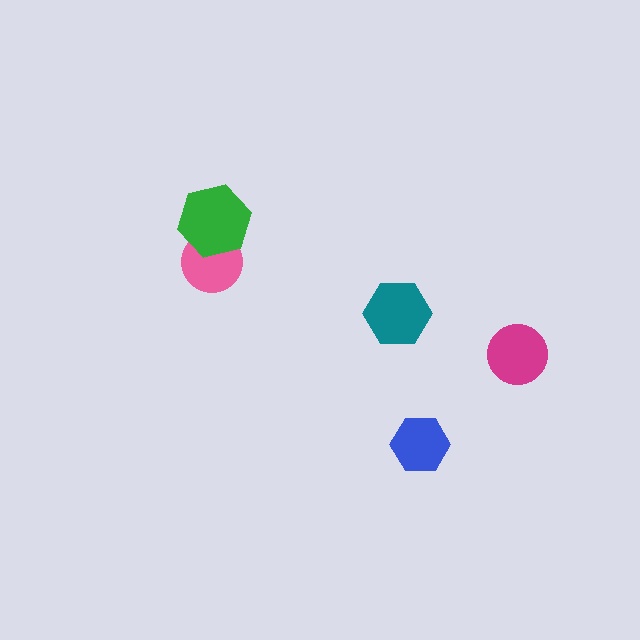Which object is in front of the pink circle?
The green hexagon is in front of the pink circle.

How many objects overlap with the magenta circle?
0 objects overlap with the magenta circle.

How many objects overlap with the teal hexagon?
0 objects overlap with the teal hexagon.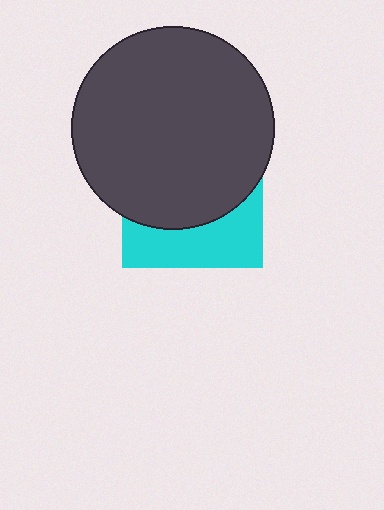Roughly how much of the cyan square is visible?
A small part of it is visible (roughly 35%).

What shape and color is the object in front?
The object in front is a dark gray circle.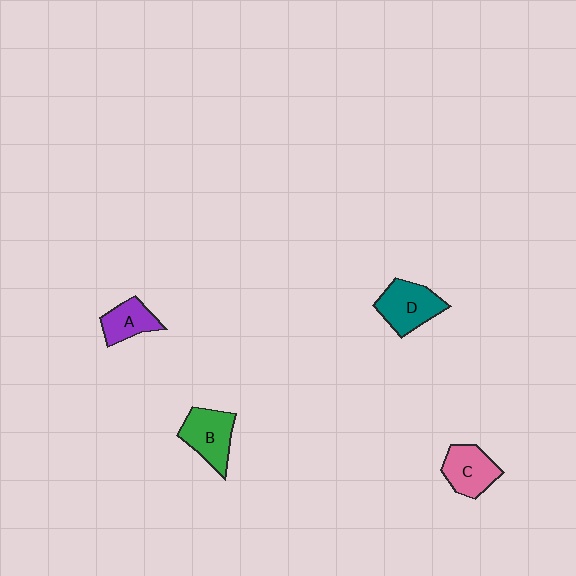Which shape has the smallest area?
Shape A (purple).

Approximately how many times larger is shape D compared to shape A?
Approximately 1.4 times.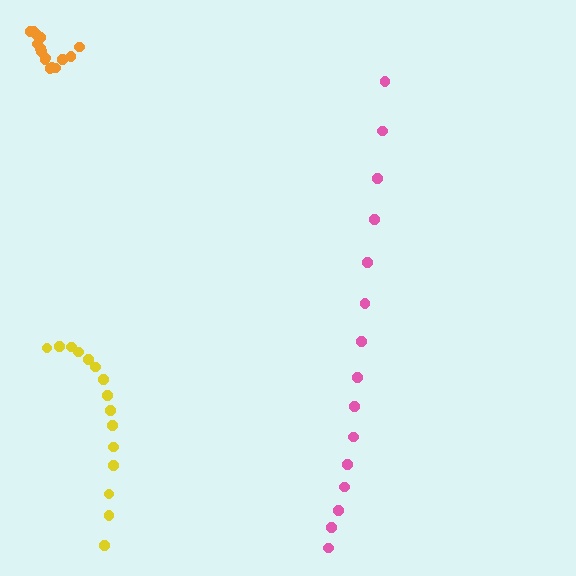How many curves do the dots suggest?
There are 3 distinct paths.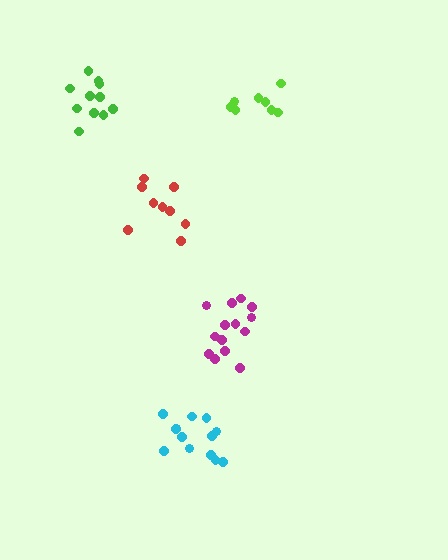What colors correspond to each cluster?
The clusters are colored: red, magenta, lime, cyan, green.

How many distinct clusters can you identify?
There are 5 distinct clusters.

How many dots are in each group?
Group 1: 9 dots, Group 2: 14 dots, Group 3: 8 dots, Group 4: 13 dots, Group 5: 11 dots (55 total).